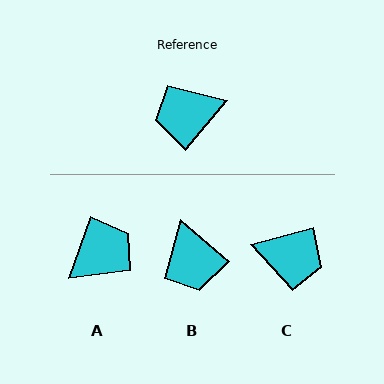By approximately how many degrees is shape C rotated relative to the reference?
Approximately 146 degrees counter-clockwise.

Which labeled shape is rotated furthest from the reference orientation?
A, about 159 degrees away.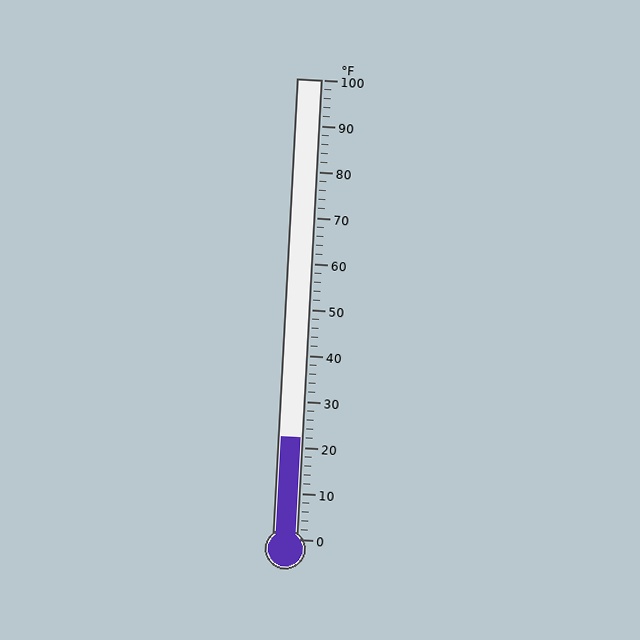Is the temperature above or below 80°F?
The temperature is below 80°F.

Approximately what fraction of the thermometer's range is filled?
The thermometer is filled to approximately 20% of its range.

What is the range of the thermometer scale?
The thermometer scale ranges from 0°F to 100°F.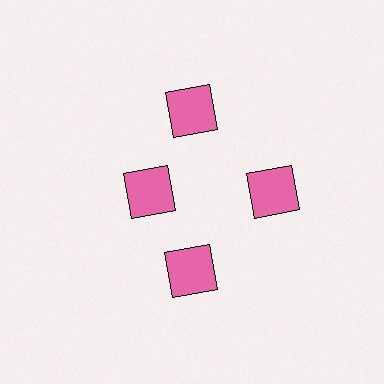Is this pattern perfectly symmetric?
No. The 4 pink squares are arranged in a ring, but one element near the 9 o'clock position is pulled inward toward the center, breaking the 4-fold rotational symmetry.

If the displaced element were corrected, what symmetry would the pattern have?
It would have 4-fold rotational symmetry — the pattern would map onto itself every 90 degrees.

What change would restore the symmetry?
The symmetry would be restored by moving it outward, back onto the ring so that all 4 squares sit at equal angles and equal distance from the center.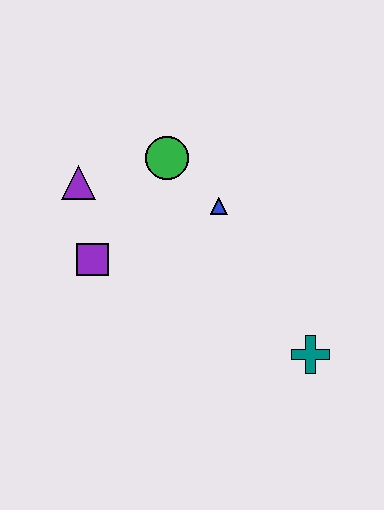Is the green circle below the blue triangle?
No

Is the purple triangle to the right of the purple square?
No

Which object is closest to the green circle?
The blue triangle is closest to the green circle.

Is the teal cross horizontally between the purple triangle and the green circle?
No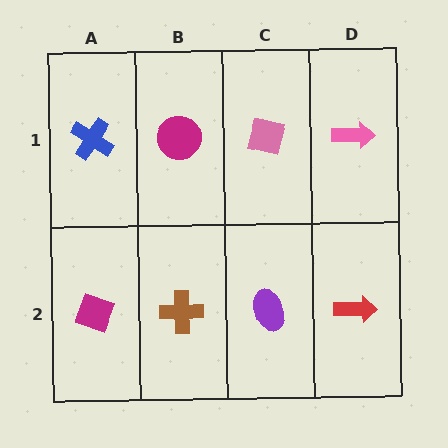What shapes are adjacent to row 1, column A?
A magenta diamond (row 2, column A), a magenta circle (row 1, column B).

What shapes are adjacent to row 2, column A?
A blue cross (row 1, column A), a brown cross (row 2, column B).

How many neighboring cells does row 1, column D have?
2.